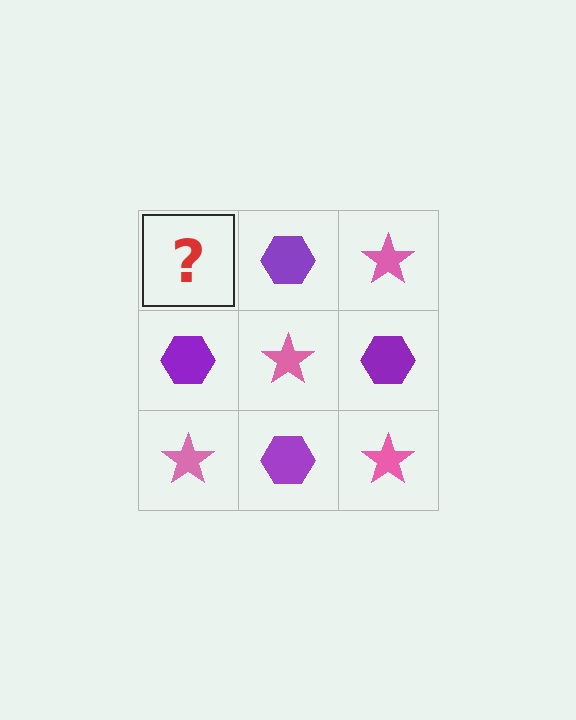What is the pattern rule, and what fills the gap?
The rule is that it alternates pink star and purple hexagon in a checkerboard pattern. The gap should be filled with a pink star.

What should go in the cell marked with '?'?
The missing cell should contain a pink star.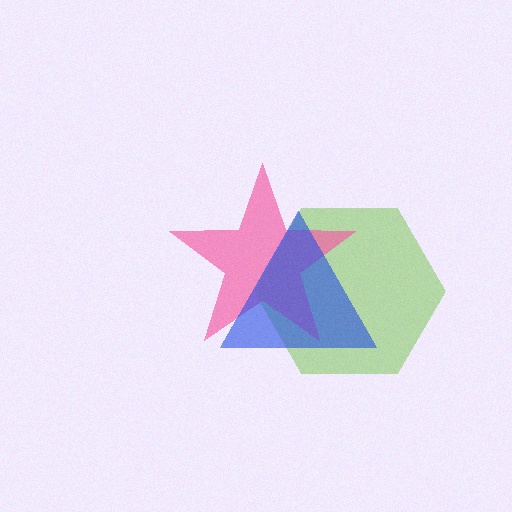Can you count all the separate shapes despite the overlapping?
Yes, there are 3 separate shapes.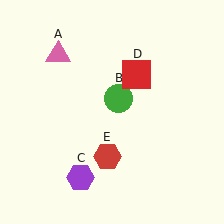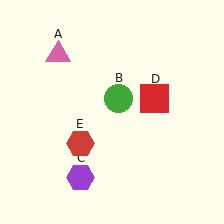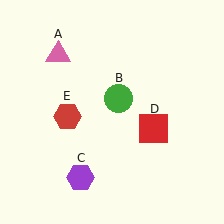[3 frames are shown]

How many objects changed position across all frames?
2 objects changed position: red square (object D), red hexagon (object E).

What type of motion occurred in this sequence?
The red square (object D), red hexagon (object E) rotated clockwise around the center of the scene.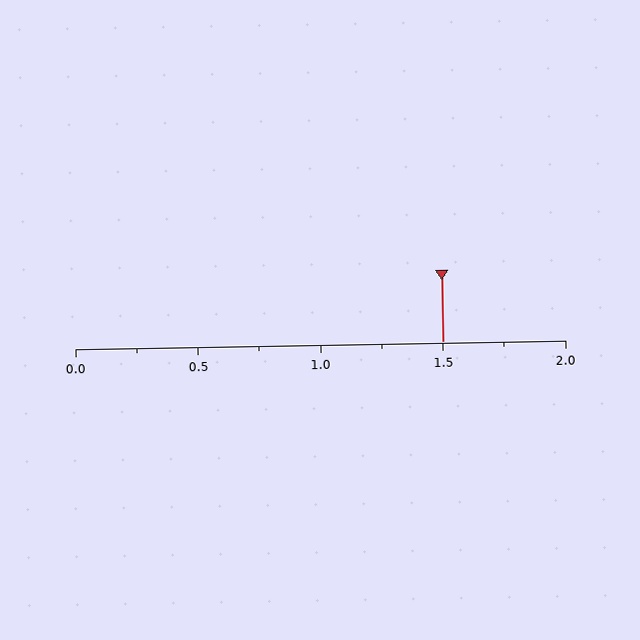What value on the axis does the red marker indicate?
The marker indicates approximately 1.5.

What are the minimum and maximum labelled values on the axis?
The axis runs from 0.0 to 2.0.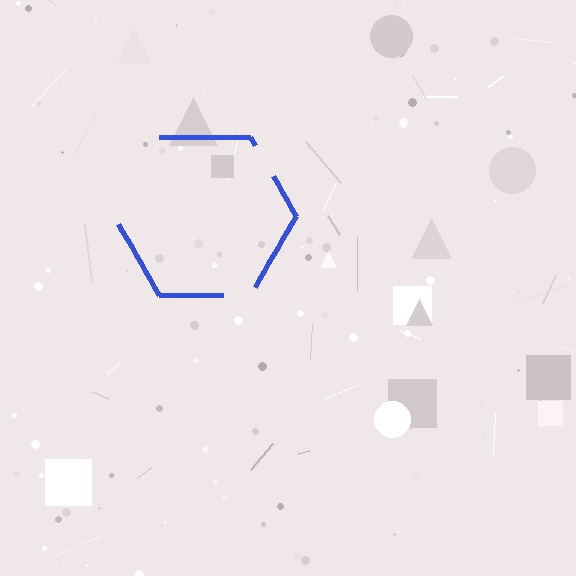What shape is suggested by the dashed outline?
The dashed outline suggests a hexagon.